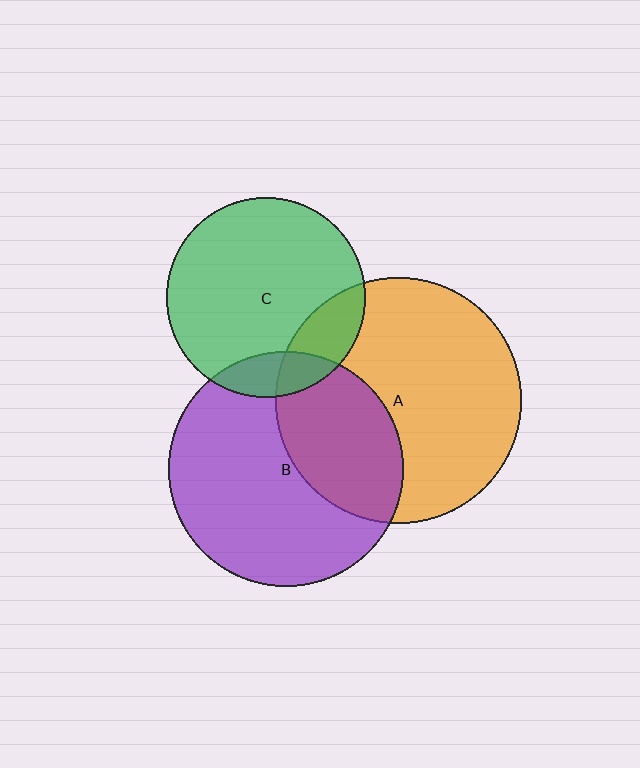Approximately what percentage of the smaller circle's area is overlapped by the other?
Approximately 20%.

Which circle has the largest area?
Circle A (orange).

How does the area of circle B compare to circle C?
Approximately 1.4 times.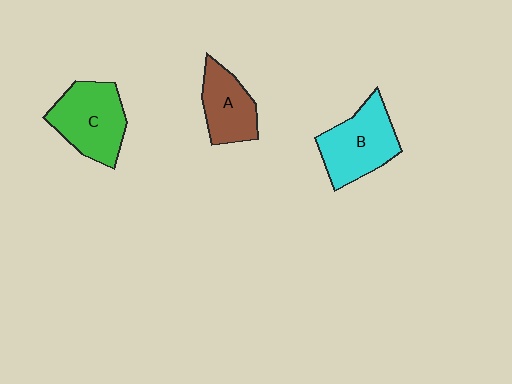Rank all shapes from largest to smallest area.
From largest to smallest: C (green), B (cyan), A (brown).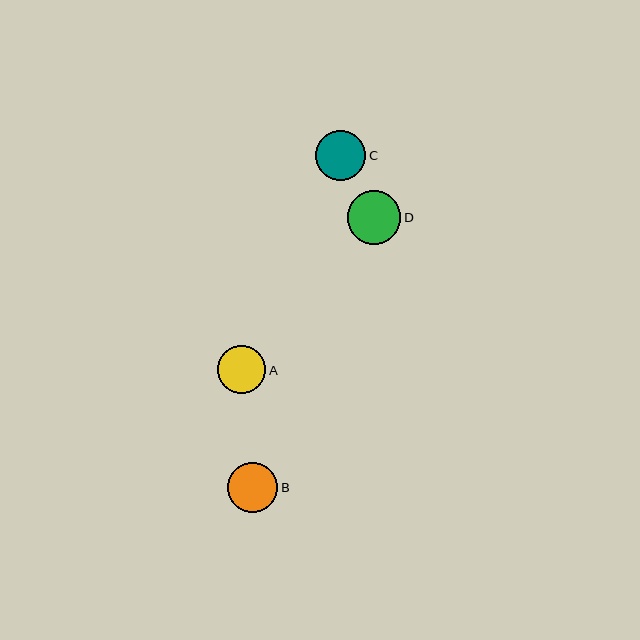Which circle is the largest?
Circle D is the largest with a size of approximately 54 pixels.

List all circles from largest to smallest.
From largest to smallest: D, B, C, A.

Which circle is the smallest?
Circle A is the smallest with a size of approximately 48 pixels.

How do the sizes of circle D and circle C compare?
Circle D and circle C are approximately the same size.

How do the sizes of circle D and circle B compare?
Circle D and circle B are approximately the same size.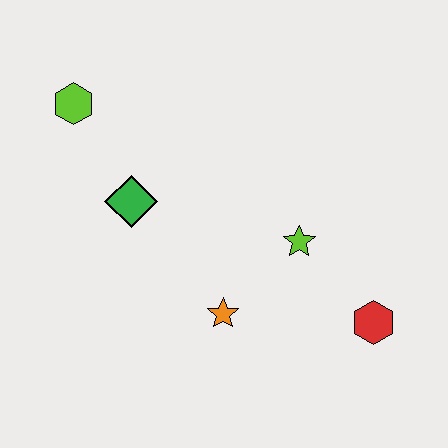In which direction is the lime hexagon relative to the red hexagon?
The lime hexagon is to the left of the red hexagon.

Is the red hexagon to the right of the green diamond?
Yes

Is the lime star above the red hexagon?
Yes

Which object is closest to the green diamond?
The lime hexagon is closest to the green diamond.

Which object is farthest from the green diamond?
The red hexagon is farthest from the green diamond.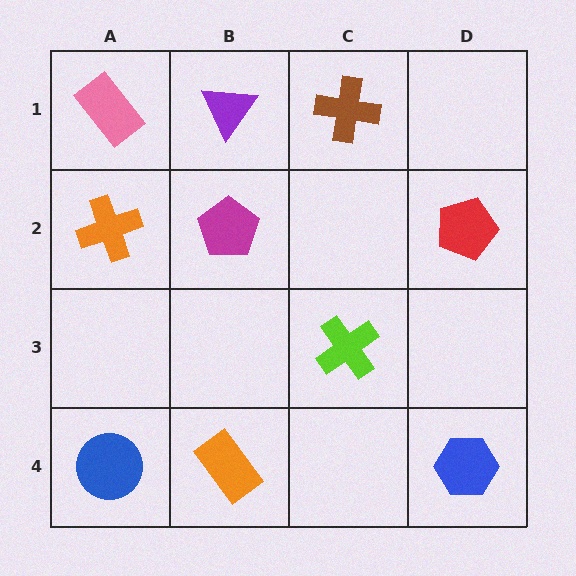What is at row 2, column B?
A magenta pentagon.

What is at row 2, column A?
An orange cross.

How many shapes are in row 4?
3 shapes.